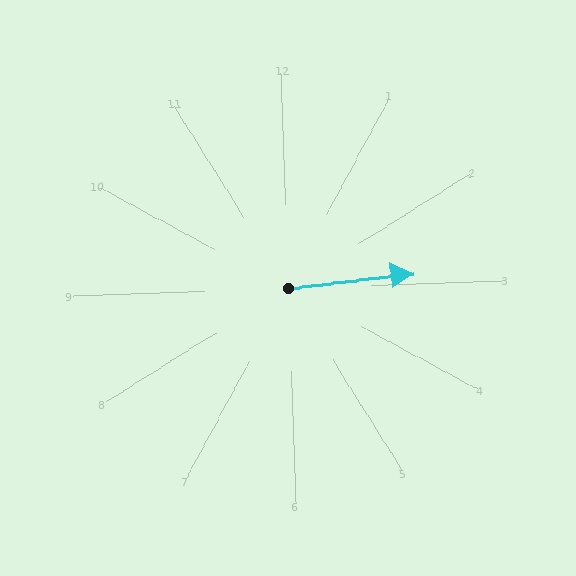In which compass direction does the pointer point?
East.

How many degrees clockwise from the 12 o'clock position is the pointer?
Approximately 85 degrees.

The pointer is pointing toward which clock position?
Roughly 3 o'clock.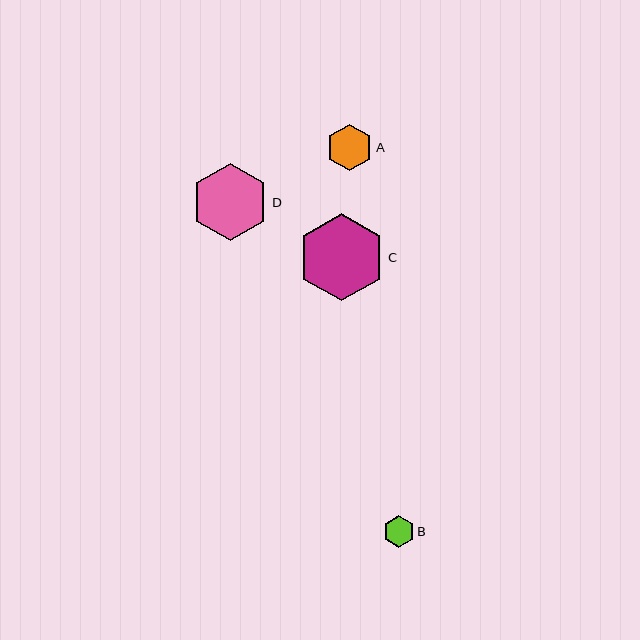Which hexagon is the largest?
Hexagon C is the largest with a size of approximately 87 pixels.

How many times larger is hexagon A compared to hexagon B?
Hexagon A is approximately 1.5 times the size of hexagon B.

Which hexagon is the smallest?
Hexagon B is the smallest with a size of approximately 31 pixels.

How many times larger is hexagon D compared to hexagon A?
Hexagon D is approximately 1.7 times the size of hexagon A.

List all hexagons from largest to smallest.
From largest to smallest: C, D, A, B.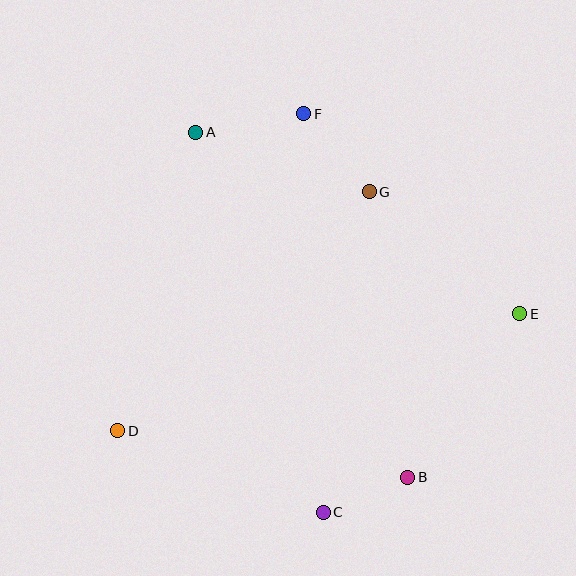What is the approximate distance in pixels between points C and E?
The distance between C and E is approximately 279 pixels.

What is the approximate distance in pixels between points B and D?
The distance between B and D is approximately 294 pixels.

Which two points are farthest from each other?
Points D and E are farthest from each other.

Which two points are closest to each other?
Points B and C are closest to each other.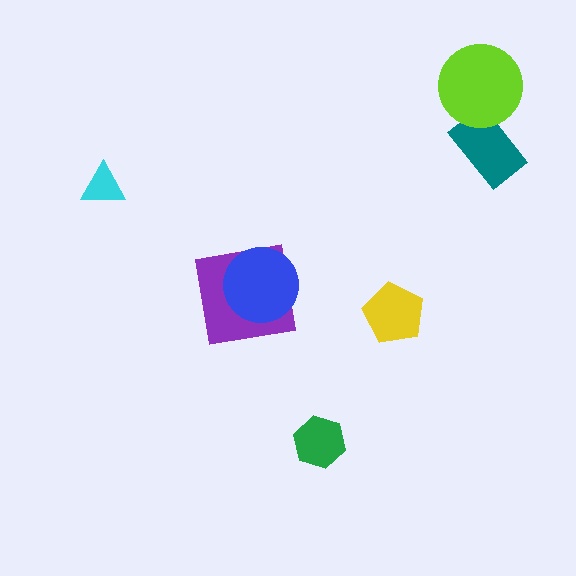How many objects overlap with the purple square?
1 object overlaps with the purple square.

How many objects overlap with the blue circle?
1 object overlaps with the blue circle.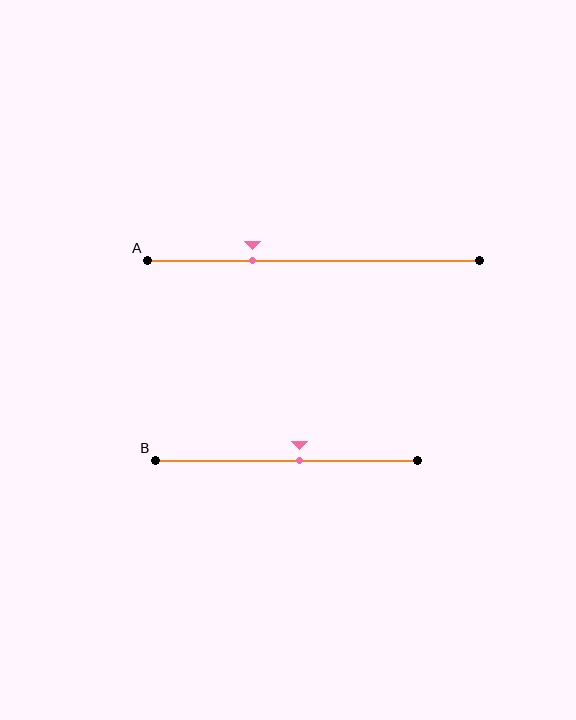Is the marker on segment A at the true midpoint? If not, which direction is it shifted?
No, the marker on segment A is shifted to the left by about 18% of the segment length.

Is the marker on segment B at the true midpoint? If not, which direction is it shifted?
No, the marker on segment B is shifted to the right by about 5% of the segment length.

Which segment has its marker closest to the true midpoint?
Segment B has its marker closest to the true midpoint.